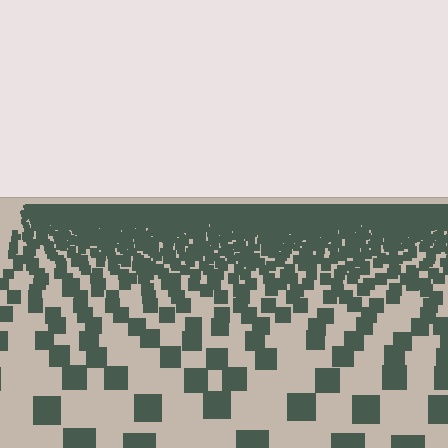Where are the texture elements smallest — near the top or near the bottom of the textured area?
Near the top.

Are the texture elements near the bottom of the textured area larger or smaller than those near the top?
Larger. Near the bottom, elements are closer to the viewer and appear at a bigger on-screen size.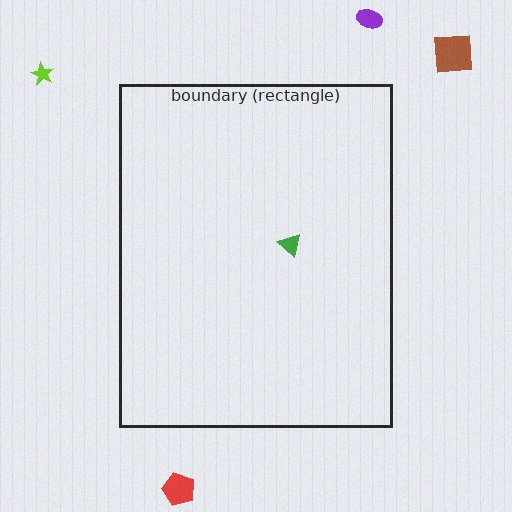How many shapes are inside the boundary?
1 inside, 4 outside.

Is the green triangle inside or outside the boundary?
Inside.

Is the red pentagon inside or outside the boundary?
Outside.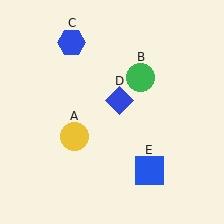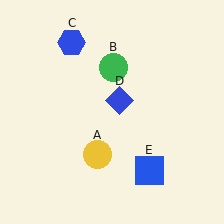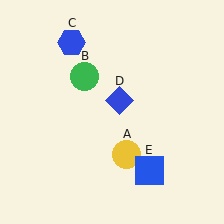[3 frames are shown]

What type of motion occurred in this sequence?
The yellow circle (object A), green circle (object B) rotated counterclockwise around the center of the scene.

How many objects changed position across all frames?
2 objects changed position: yellow circle (object A), green circle (object B).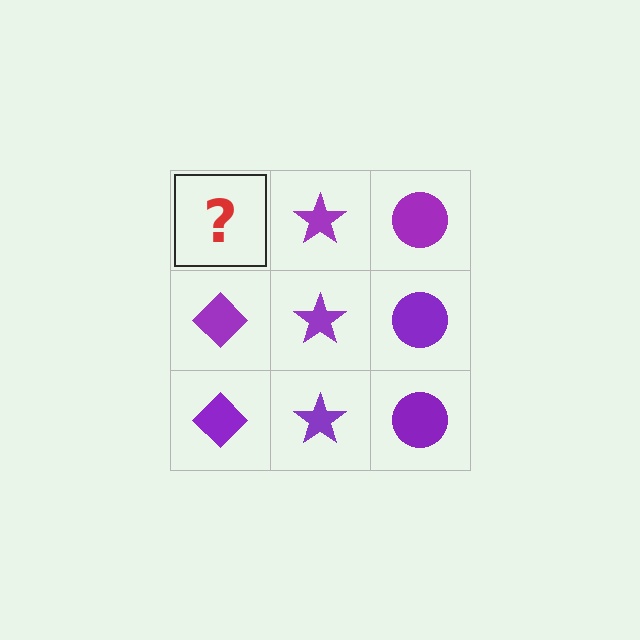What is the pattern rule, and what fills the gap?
The rule is that each column has a consistent shape. The gap should be filled with a purple diamond.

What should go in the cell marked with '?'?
The missing cell should contain a purple diamond.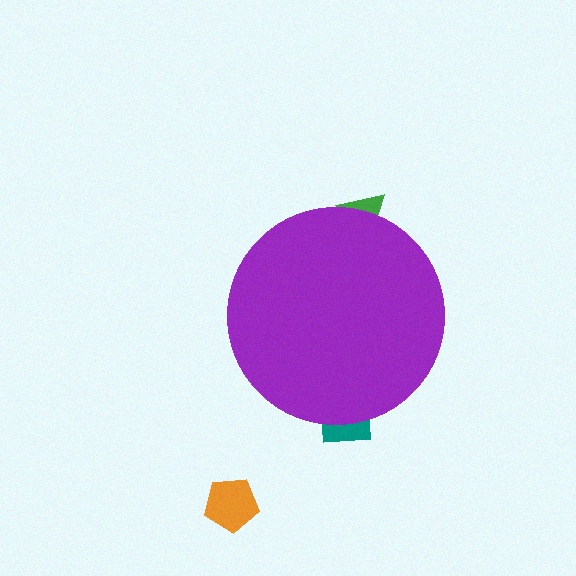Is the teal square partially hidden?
Yes, the teal square is partially hidden behind the purple circle.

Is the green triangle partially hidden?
Yes, the green triangle is partially hidden behind the purple circle.